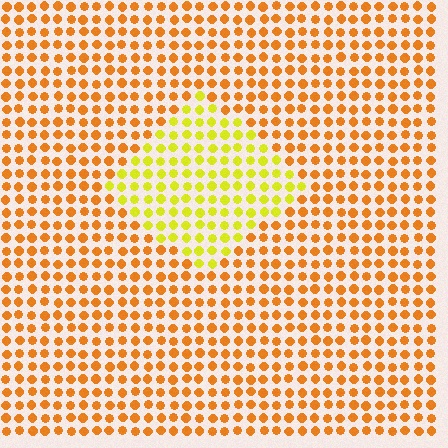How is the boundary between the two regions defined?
The boundary is defined purely by a slight shift in hue (about 37 degrees). Spacing, size, and orientation are identical on both sides.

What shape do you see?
I see a diamond.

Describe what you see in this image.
The image is filled with small orange elements in a uniform arrangement. A diamond-shaped region is visible where the elements are tinted to a slightly different hue, forming a subtle color boundary.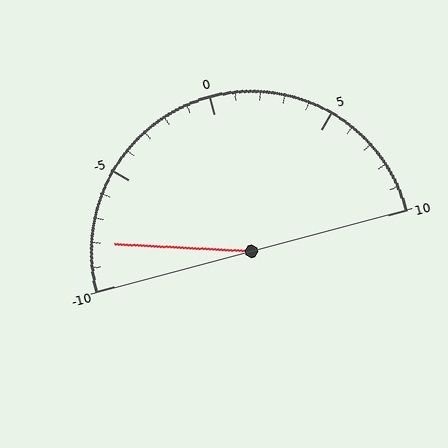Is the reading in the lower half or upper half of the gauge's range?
The reading is in the lower half of the range (-10 to 10).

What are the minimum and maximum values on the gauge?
The gauge ranges from -10 to 10.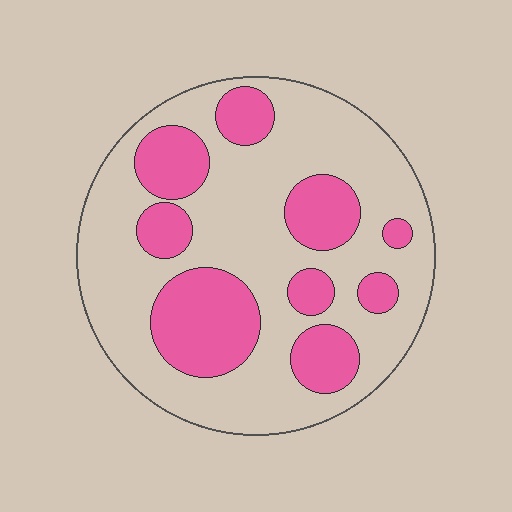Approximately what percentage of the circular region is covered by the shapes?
Approximately 30%.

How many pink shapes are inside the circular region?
9.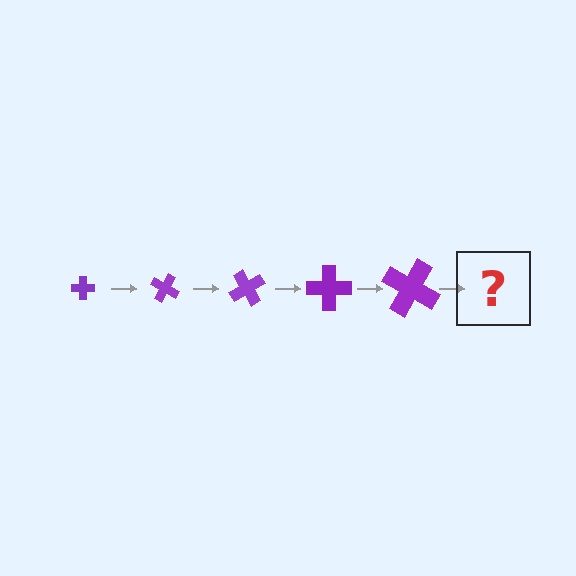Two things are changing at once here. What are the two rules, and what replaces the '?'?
The two rules are that the cross grows larger each step and it rotates 30 degrees each step. The '?' should be a cross, larger than the previous one and rotated 150 degrees from the start.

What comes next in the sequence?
The next element should be a cross, larger than the previous one and rotated 150 degrees from the start.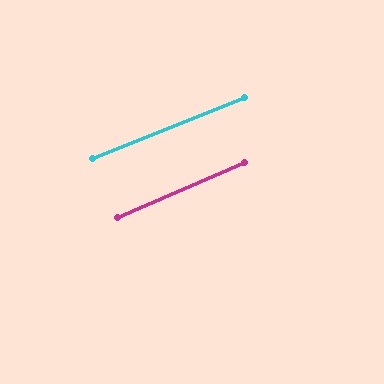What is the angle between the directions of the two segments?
Approximately 2 degrees.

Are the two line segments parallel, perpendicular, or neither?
Parallel — their directions differ by only 1.7°.